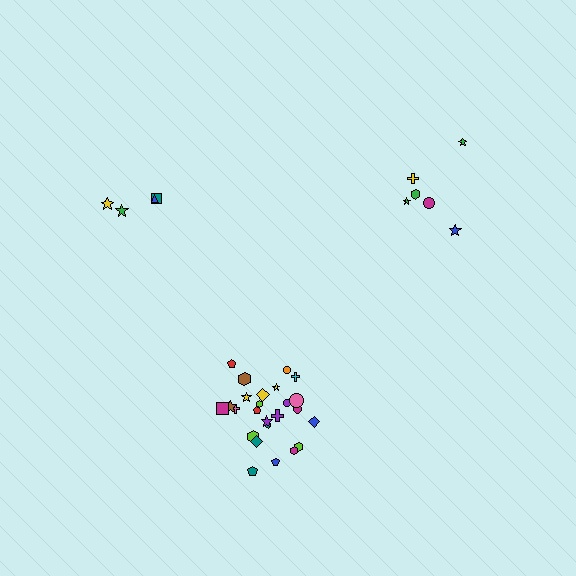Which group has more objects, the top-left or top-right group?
The top-right group.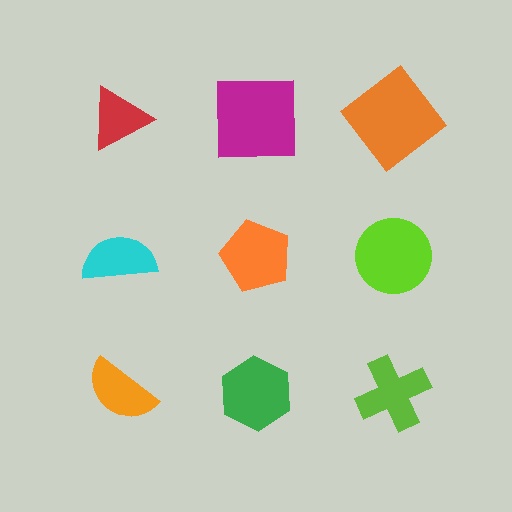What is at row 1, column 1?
A red triangle.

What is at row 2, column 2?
An orange pentagon.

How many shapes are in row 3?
3 shapes.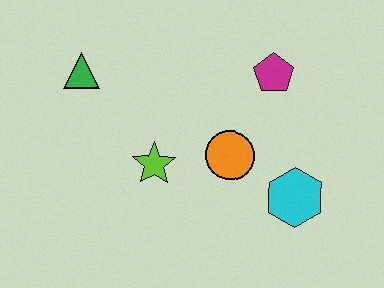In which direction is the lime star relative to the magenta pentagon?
The lime star is to the left of the magenta pentagon.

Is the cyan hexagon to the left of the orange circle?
No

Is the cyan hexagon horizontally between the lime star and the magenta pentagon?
No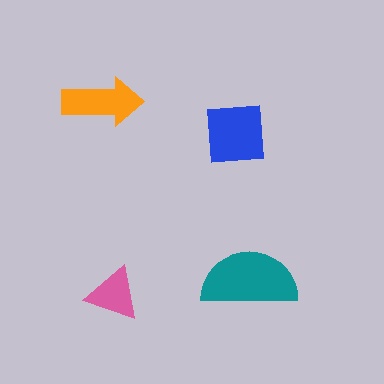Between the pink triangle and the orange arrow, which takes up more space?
The orange arrow.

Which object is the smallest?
The pink triangle.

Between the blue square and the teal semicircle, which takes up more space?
The teal semicircle.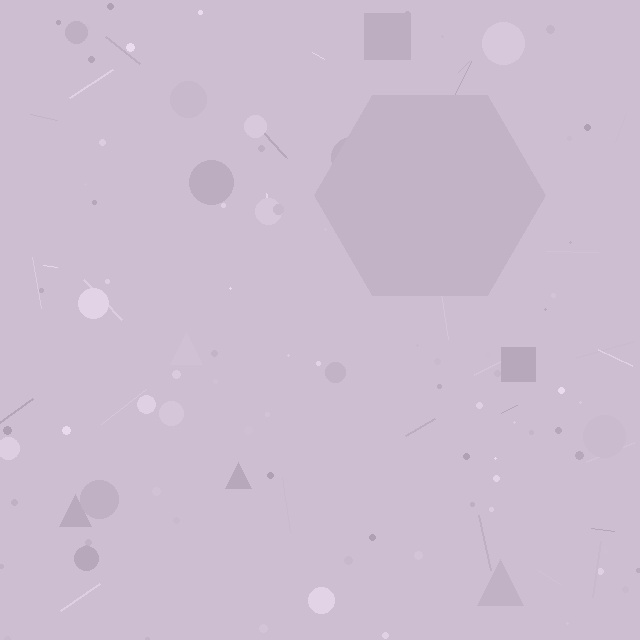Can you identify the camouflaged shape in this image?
The camouflaged shape is a hexagon.